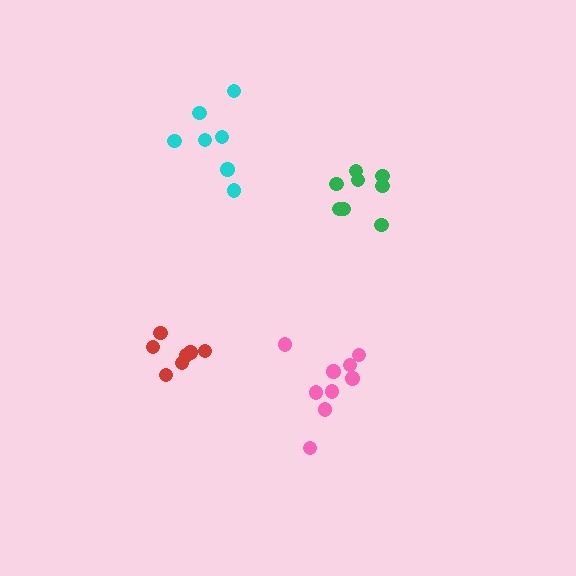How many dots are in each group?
Group 1: 7 dots, Group 2: 9 dots, Group 3: 7 dots, Group 4: 8 dots (31 total).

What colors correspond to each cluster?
The clusters are colored: cyan, pink, red, green.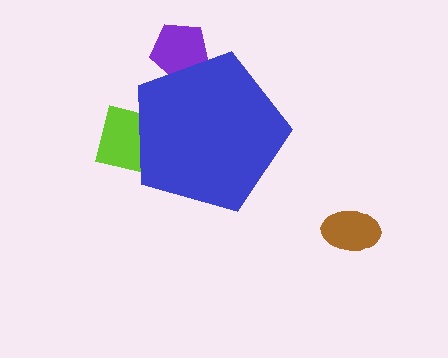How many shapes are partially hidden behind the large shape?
2 shapes are partially hidden.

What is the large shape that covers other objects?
A blue pentagon.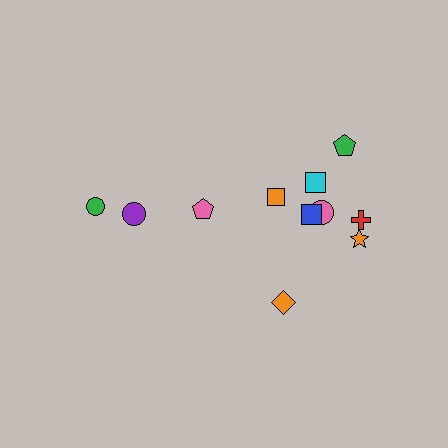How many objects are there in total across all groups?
There are 11 objects.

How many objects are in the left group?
There are 3 objects.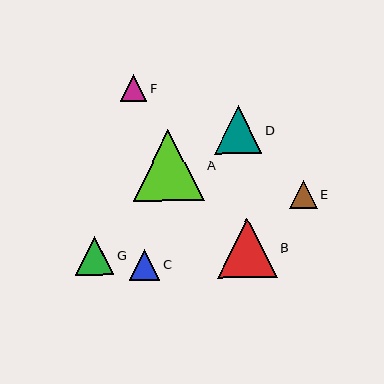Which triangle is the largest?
Triangle A is the largest with a size of approximately 71 pixels.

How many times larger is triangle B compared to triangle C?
Triangle B is approximately 2.0 times the size of triangle C.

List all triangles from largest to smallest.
From largest to smallest: A, B, D, G, C, E, F.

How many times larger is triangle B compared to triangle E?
Triangle B is approximately 2.1 times the size of triangle E.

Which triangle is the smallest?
Triangle F is the smallest with a size of approximately 27 pixels.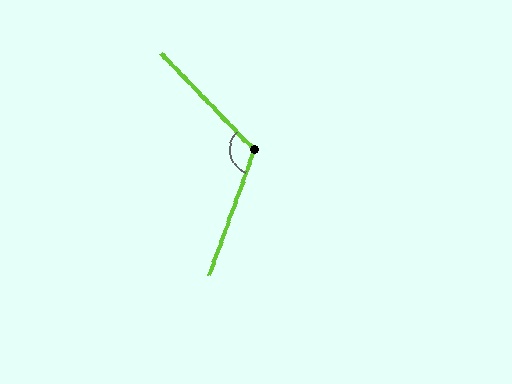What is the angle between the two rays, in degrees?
Approximately 116 degrees.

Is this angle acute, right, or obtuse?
It is obtuse.